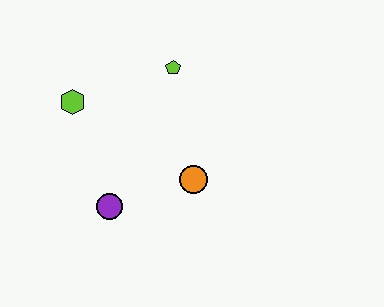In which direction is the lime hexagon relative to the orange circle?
The lime hexagon is to the left of the orange circle.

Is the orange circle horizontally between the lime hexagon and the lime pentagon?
No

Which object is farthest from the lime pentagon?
The purple circle is farthest from the lime pentagon.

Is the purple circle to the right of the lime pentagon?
No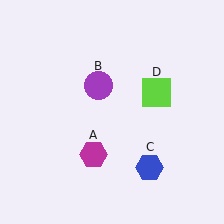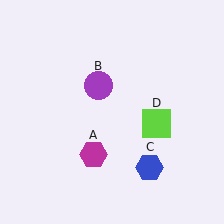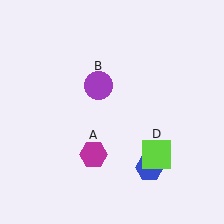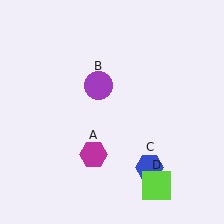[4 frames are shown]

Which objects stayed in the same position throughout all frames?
Magenta hexagon (object A) and purple circle (object B) and blue hexagon (object C) remained stationary.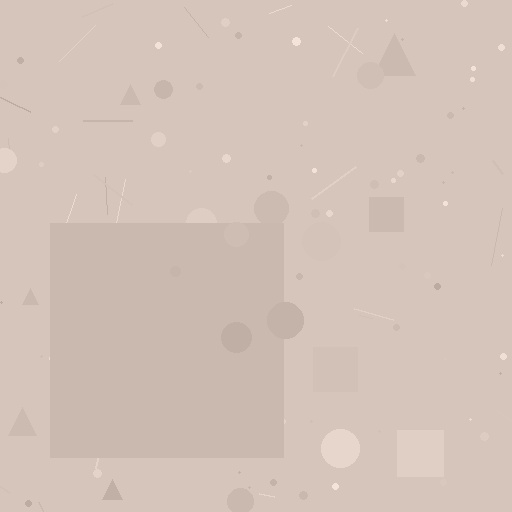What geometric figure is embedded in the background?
A square is embedded in the background.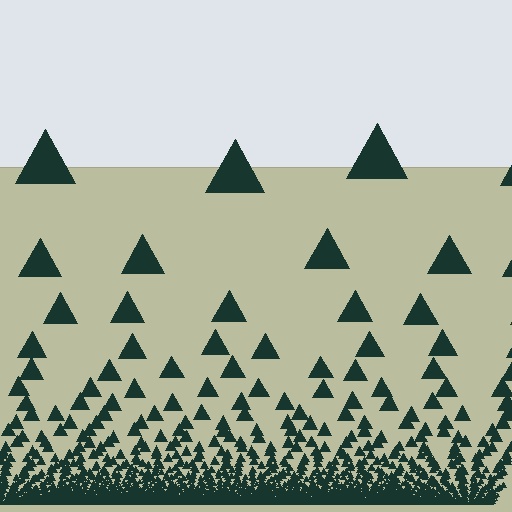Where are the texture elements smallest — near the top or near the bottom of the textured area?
Near the bottom.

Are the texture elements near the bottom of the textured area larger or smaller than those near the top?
Smaller. The gradient is inverted — elements near the bottom are smaller and denser.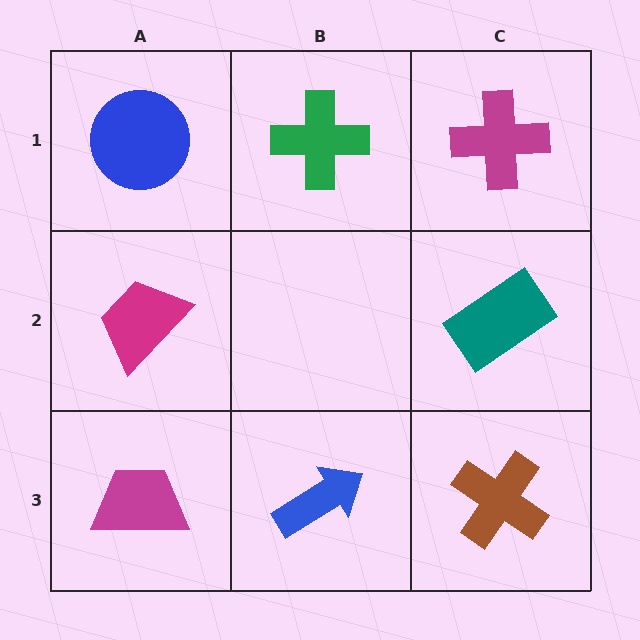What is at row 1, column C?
A magenta cross.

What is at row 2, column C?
A teal rectangle.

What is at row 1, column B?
A green cross.